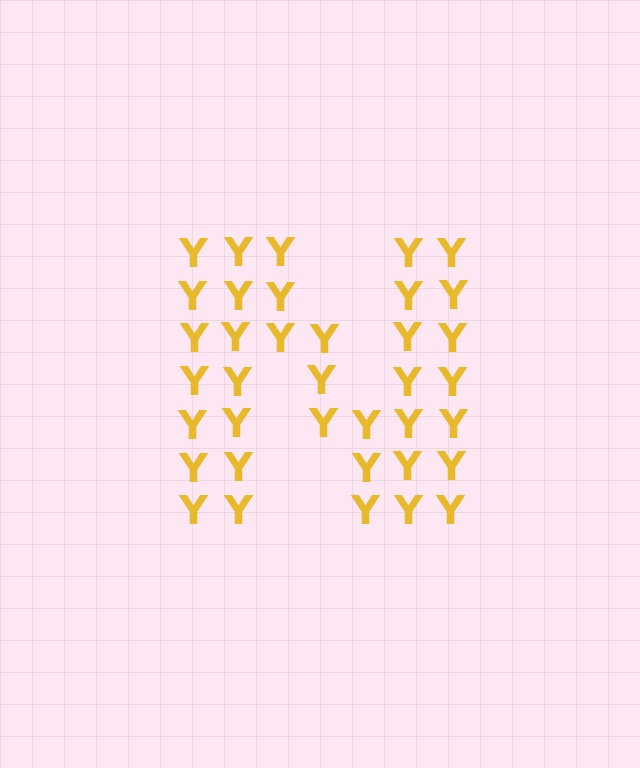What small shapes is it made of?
It is made of small letter Y's.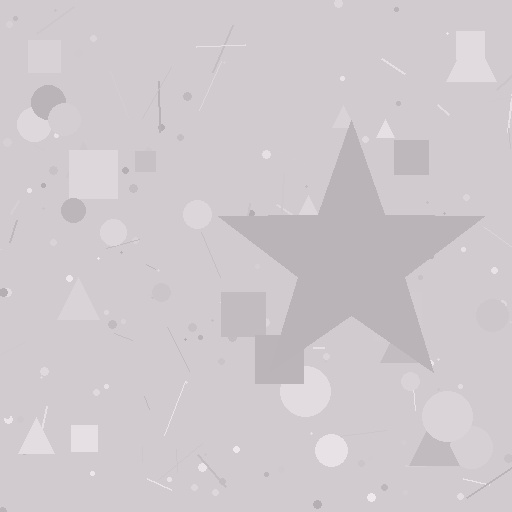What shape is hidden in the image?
A star is hidden in the image.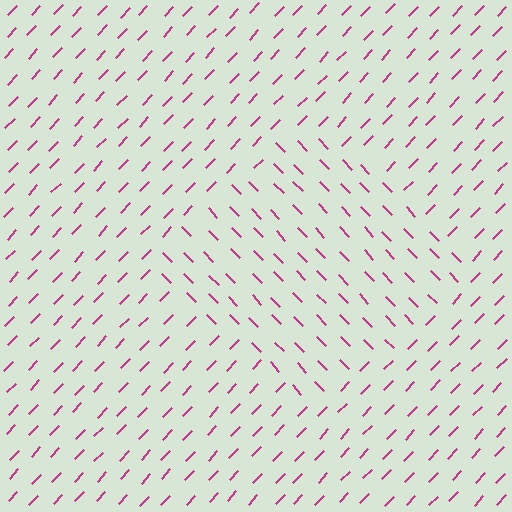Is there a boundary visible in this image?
Yes, there is a texture boundary formed by a change in line orientation.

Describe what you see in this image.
The image is filled with small magenta line segments. A diamond region in the image has lines oriented differently from the surrounding lines, creating a visible texture boundary.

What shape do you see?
I see a diamond.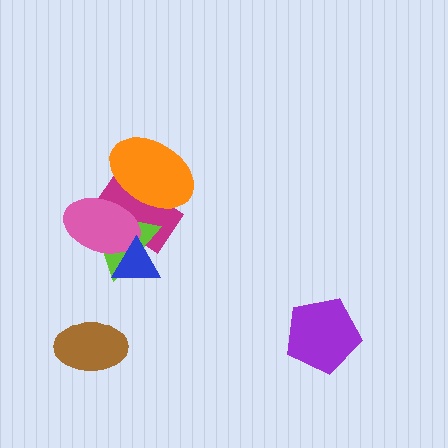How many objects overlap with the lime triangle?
4 objects overlap with the lime triangle.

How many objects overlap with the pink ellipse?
4 objects overlap with the pink ellipse.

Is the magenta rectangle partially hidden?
Yes, it is partially covered by another shape.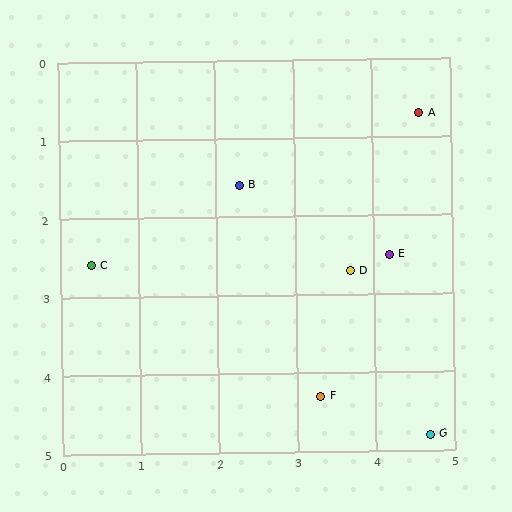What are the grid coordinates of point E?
Point E is at approximately (4.2, 2.5).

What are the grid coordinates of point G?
Point G is at approximately (4.7, 4.8).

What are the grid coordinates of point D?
Point D is at approximately (3.7, 2.7).